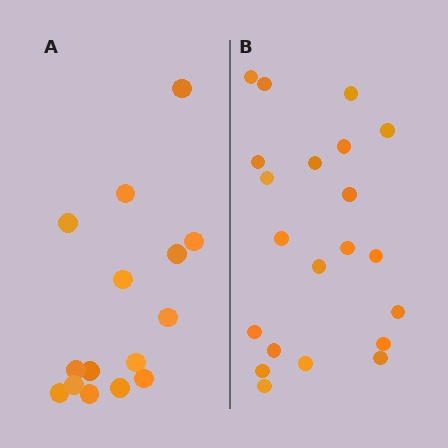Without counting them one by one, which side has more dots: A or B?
Region B (the right region) has more dots.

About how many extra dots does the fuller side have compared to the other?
Region B has about 6 more dots than region A.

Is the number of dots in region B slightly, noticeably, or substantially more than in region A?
Region B has noticeably more, but not dramatically so. The ratio is roughly 1.4 to 1.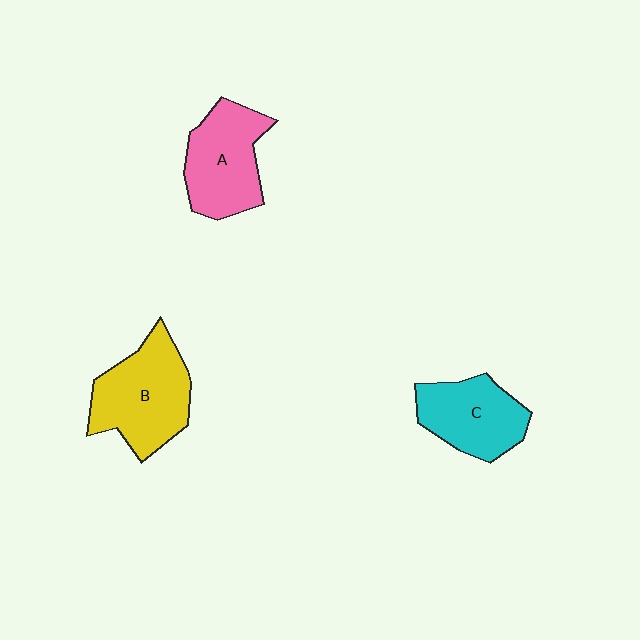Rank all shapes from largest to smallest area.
From largest to smallest: B (yellow), A (pink), C (cyan).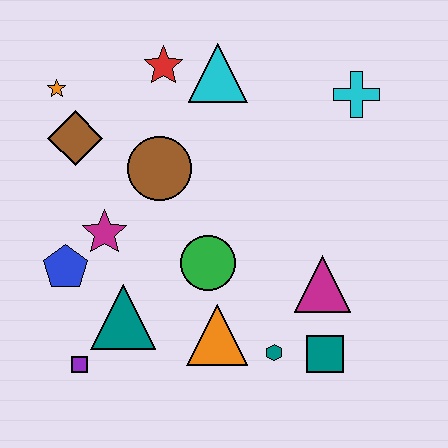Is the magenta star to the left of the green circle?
Yes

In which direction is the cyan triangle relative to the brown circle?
The cyan triangle is above the brown circle.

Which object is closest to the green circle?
The orange triangle is closest to the green circle.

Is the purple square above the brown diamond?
No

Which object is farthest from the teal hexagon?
The orange star is farthest from the teal hexagon.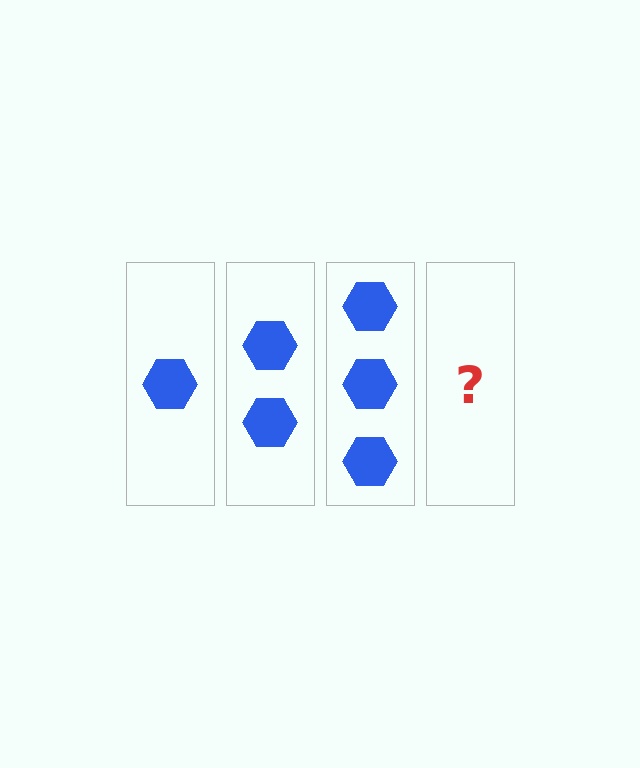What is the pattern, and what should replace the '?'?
The pattern is that each step adds one more hexagon. The '?' should be 4 hexagons.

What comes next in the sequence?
The next element should be 4 hexagons.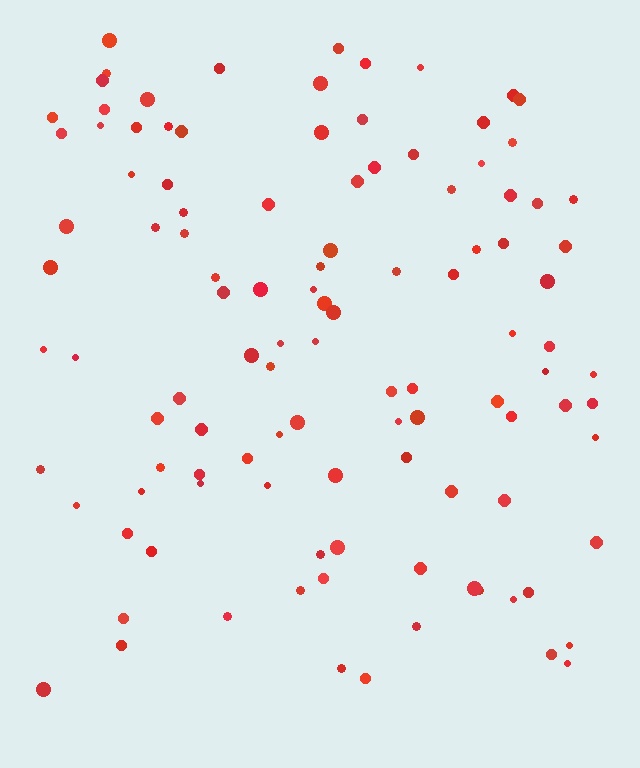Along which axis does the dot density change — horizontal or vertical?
Vertical.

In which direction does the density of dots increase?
From bottom to top, with the top side densest.